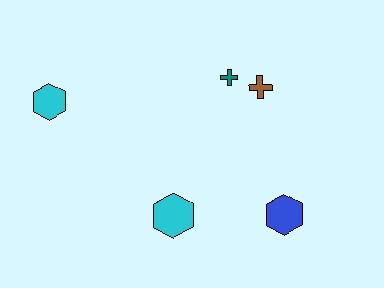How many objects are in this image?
There are 5 objects.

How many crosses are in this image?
There are 2 crosses.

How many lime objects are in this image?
There are no lime objects.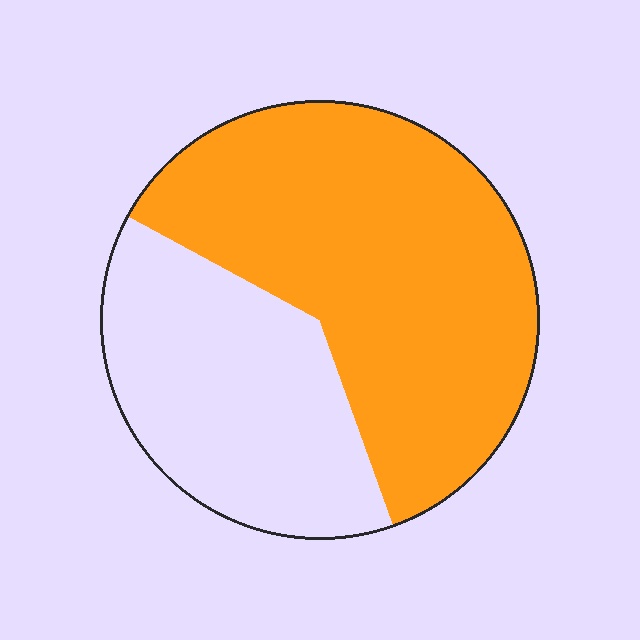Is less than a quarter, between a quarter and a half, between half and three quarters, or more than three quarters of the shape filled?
Between half and three quarters.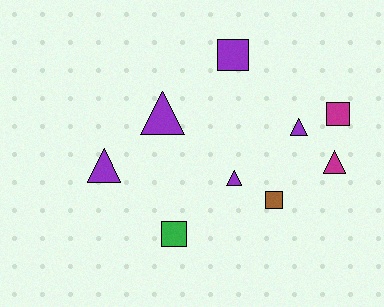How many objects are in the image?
There are 9 objects.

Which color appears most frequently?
Purple, with 5 objects.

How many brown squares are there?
There is 1 brown square.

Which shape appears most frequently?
Triangle, with 5 objects.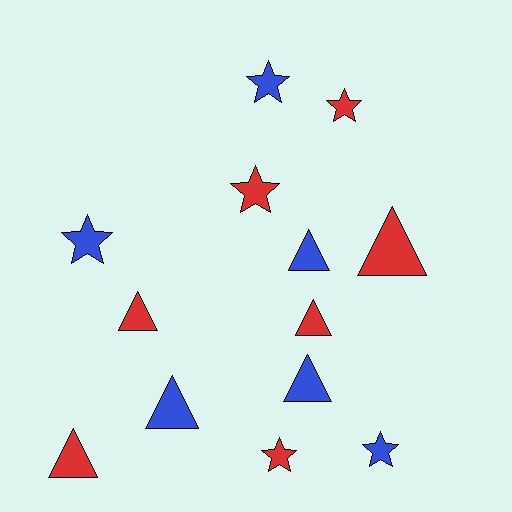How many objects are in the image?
There are 13 objects.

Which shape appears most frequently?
Triangle, with 7 objects.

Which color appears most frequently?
Red, with 7 objects.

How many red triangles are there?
There are 4 red triangles.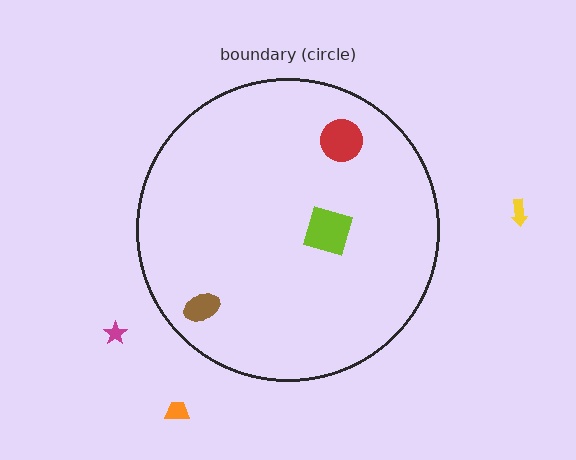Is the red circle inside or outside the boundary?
Inside.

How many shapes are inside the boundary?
3 inside, 3 outside.